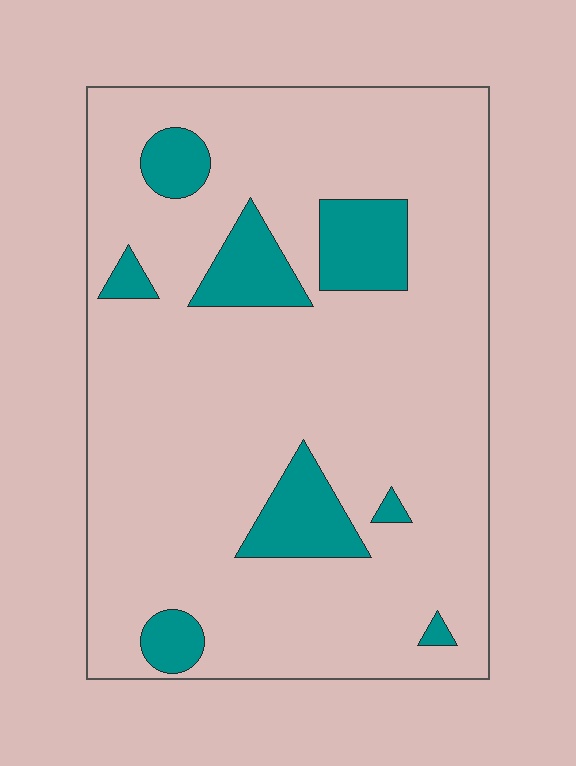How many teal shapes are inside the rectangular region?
8.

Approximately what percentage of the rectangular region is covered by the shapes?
Approximately 15%.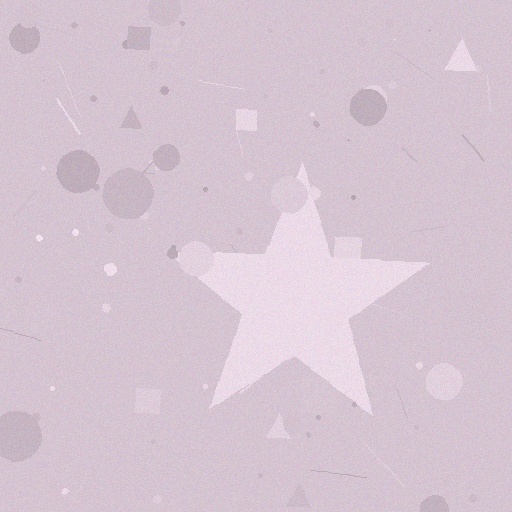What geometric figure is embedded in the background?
A star is embedded in the background.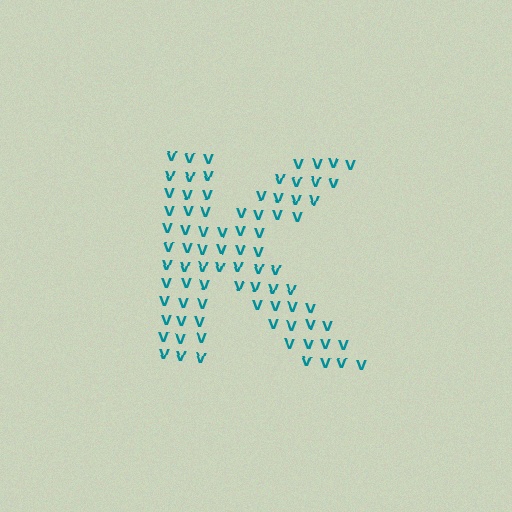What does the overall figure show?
The overall figure shows the letter K.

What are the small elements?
The small elements are letter V's.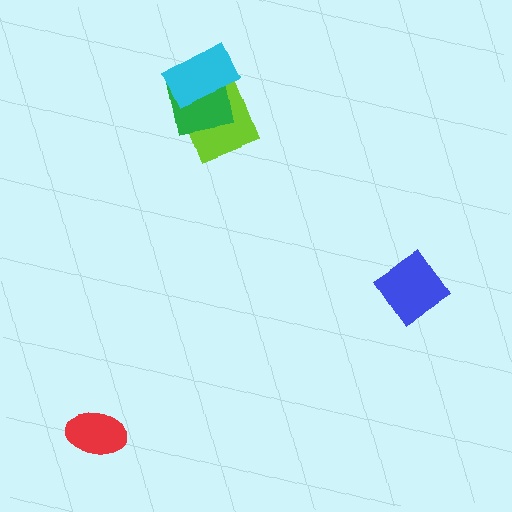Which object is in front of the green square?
The cyan rectangle is in front of the green square.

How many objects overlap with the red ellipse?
0 objects overlap with the red ellipse.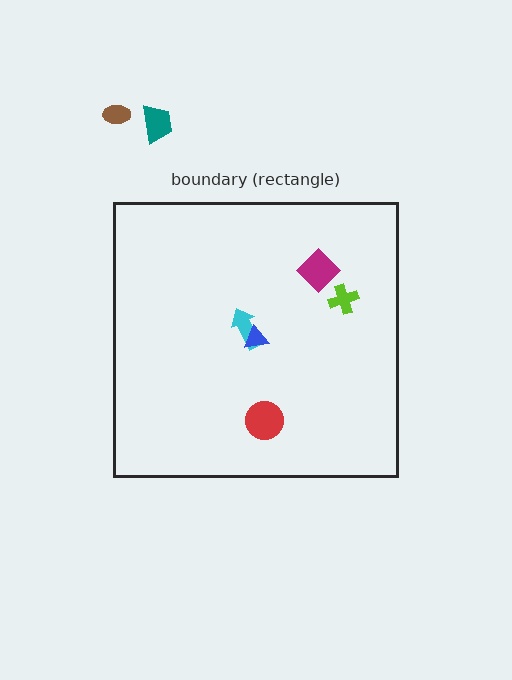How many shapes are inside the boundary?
5 inside, 2 outside.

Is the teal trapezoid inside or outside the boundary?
Outside.